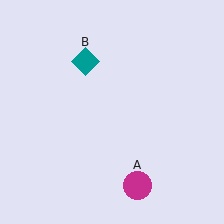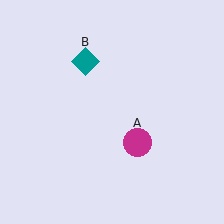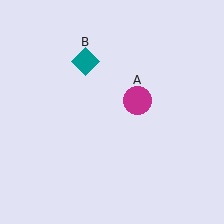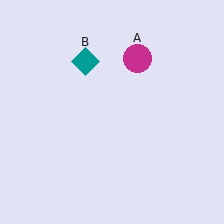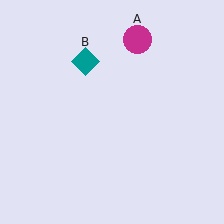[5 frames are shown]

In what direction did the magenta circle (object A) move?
The magenta circle (object A) moved up.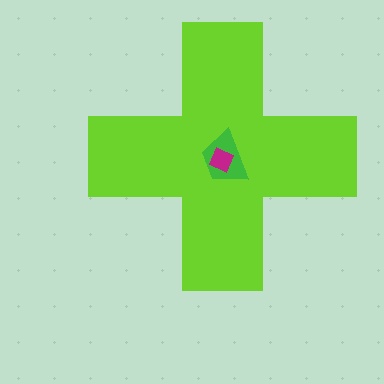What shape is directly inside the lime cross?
The green trapezoid.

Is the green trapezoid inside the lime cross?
Yes.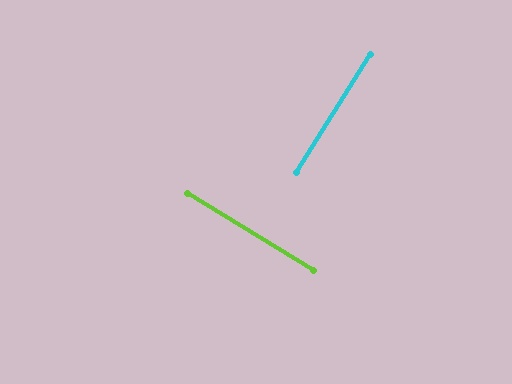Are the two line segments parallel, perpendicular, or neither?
Perpendicular — they meet at approximately 90°.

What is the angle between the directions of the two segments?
Approximately 90 degrees.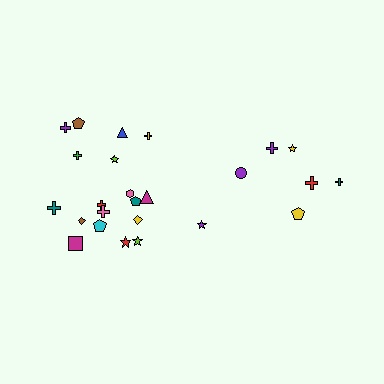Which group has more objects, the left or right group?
The left group.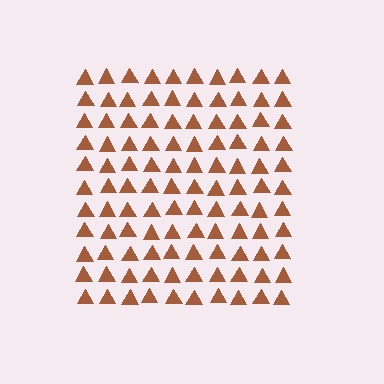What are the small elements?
The small elements are triangles.